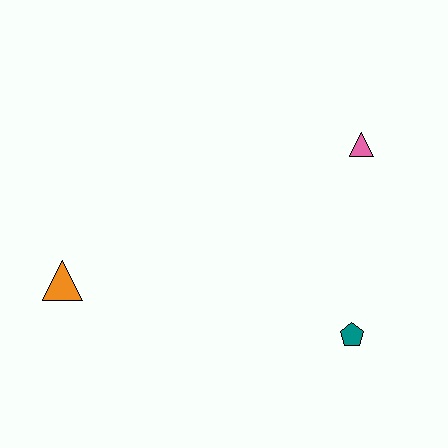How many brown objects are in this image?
There are no brown objects.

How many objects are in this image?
There are 3 objects.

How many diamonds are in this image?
There are no diamonds.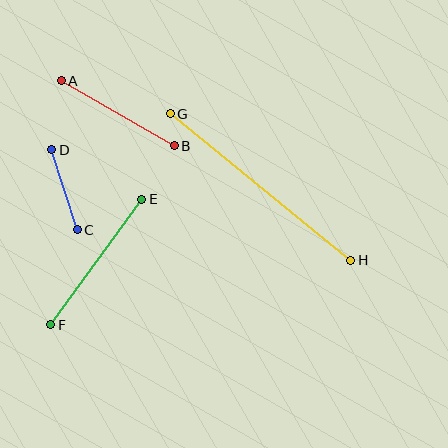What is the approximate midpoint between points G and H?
The midpoint is at approximately (260, 187) pixels.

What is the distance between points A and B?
The distance is approximately 130 pixels.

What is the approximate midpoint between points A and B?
The midpoint is at approximately (118, 113) pixels.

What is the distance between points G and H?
The distance is approximately 232 pixels.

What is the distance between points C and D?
The distance is approximately 84 pixels.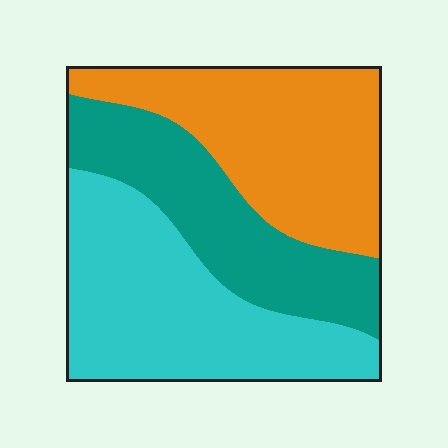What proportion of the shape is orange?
Orange covers about 35% of the shape.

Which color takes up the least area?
Teal, at roughly 30%.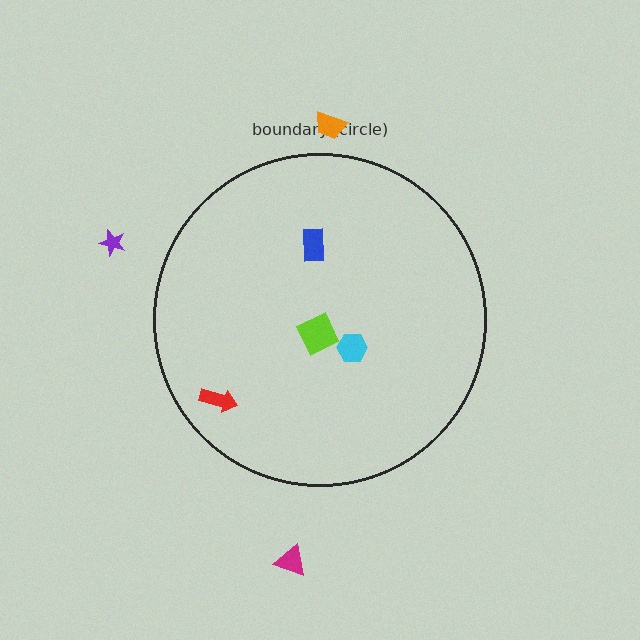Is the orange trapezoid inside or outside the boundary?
Outside.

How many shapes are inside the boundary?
4 inside, 3 outside.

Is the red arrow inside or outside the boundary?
Inside.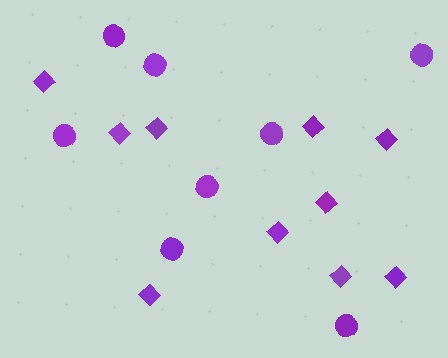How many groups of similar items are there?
There are 2 groups: one group of circles (8) and one group of diamonds (10).